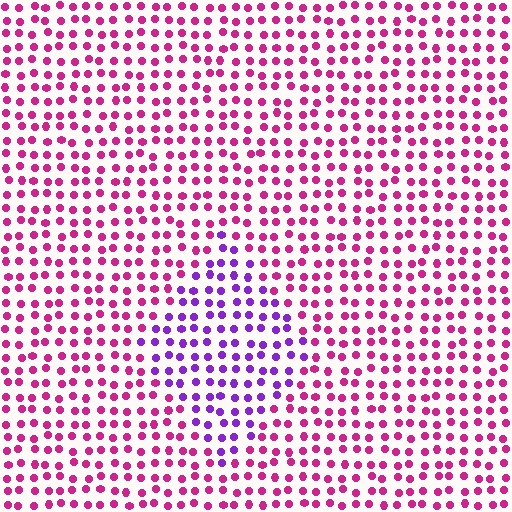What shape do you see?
I see a diamond.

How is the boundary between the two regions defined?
The boundary is defined purely by a slight shift in hue (about 47 degrees). Spacing, size, and orientation are identical on both sides.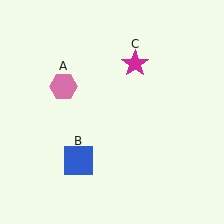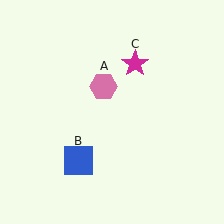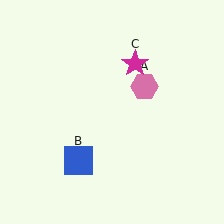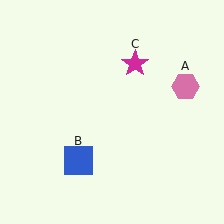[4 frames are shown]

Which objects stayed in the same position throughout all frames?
Blue square (object B) and magenta star (object C) remained stationary.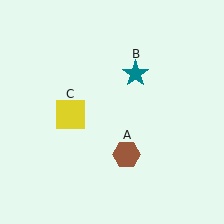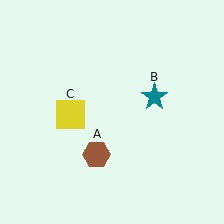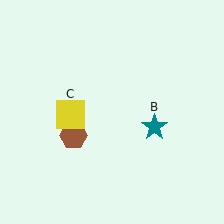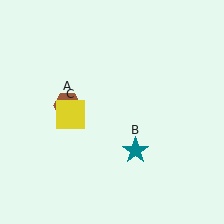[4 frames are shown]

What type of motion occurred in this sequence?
The brown hexagon (object A), teal star (object B) rotated clockwise around the center of the scene.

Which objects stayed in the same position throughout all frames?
Yellow square (object C) remained stationary.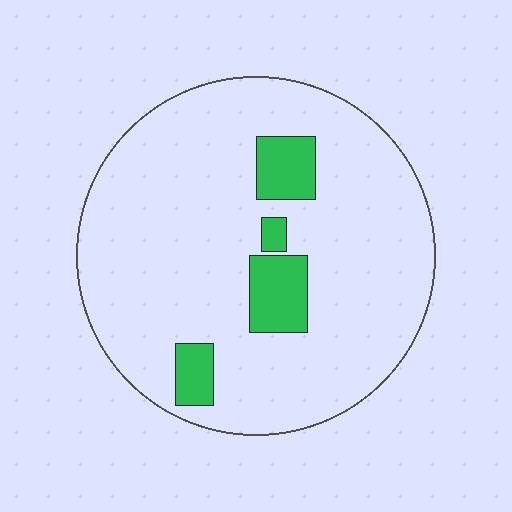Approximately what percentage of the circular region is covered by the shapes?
Approximately 10%.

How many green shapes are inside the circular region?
4.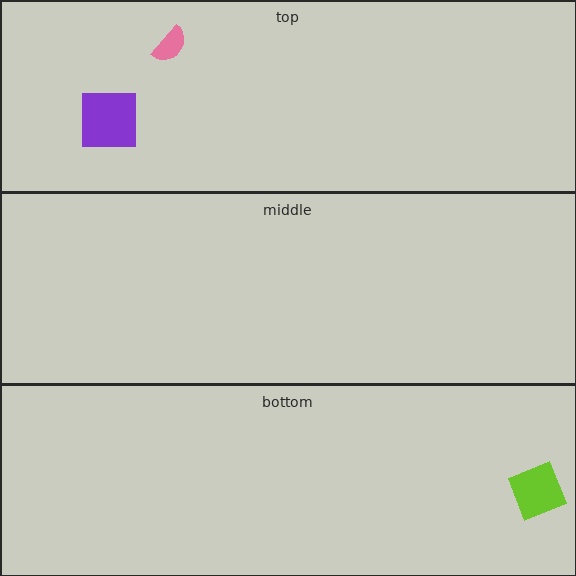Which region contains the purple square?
The top region.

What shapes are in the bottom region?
The lime diamond.